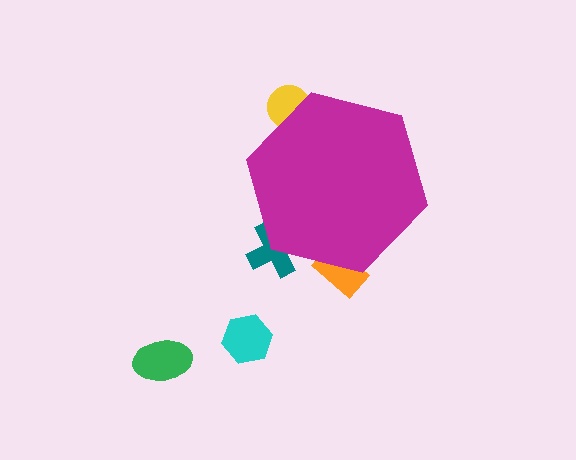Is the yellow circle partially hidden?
Yes, the yellow circle is partially hidden behind the magenta hexagon.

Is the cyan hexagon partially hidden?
No, the cyan hexagon is fully visible.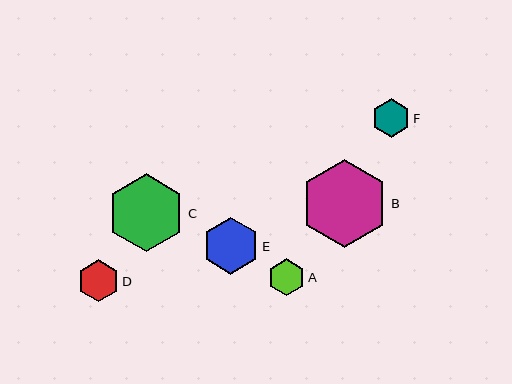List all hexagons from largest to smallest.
From largest to smallest: B, C, E, D, F, A.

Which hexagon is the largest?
Hexagon B is the largest with a size of approximately 88 pixels.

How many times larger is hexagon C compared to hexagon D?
Hexagon C is approximately 1.9 times the size of hexagon D.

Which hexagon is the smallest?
Hexagon A is the smallest with a size of approximately 37 pixels.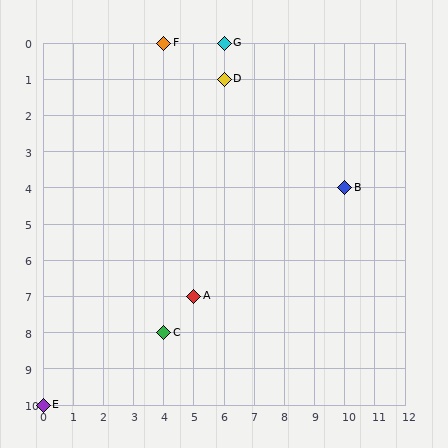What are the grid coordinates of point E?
Point E is at grid coordinates (0, 10).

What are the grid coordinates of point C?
Point C is at grid coordinates (4, 8).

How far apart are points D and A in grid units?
Points D and A are 1 column and 6 rows apart (about 6.1 grid units diagonally).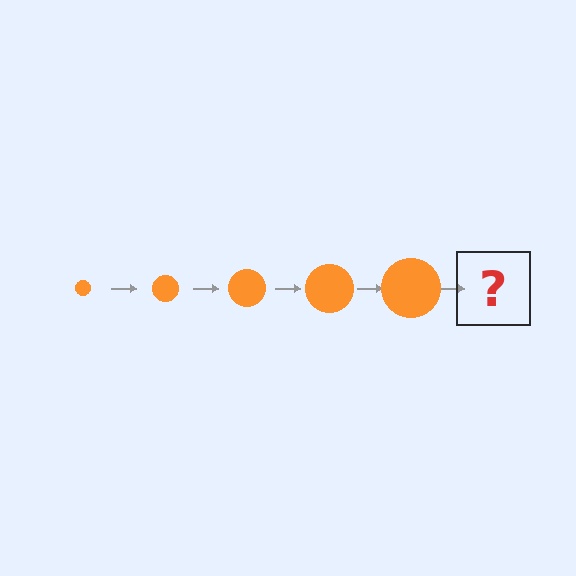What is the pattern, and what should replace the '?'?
The pattern is that the circle gets progressively larger each step. The '?' should be an orange circle, larger than the previous one.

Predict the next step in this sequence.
The next step is an orange circle, larger than the previous one.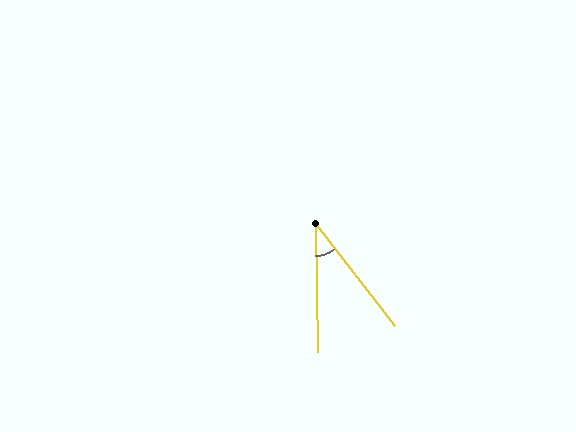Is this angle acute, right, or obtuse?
It is acute.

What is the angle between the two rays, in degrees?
Approximately 37 degrees.